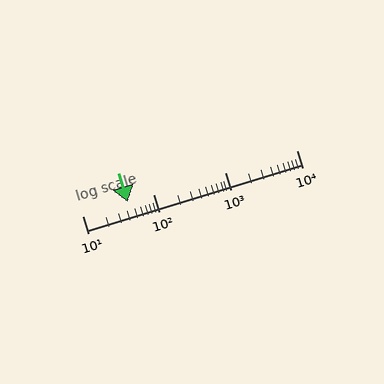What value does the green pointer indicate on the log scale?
The pointer indicates approximately 43.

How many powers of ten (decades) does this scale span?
The scale spans 3 decades, from 10 to 10000.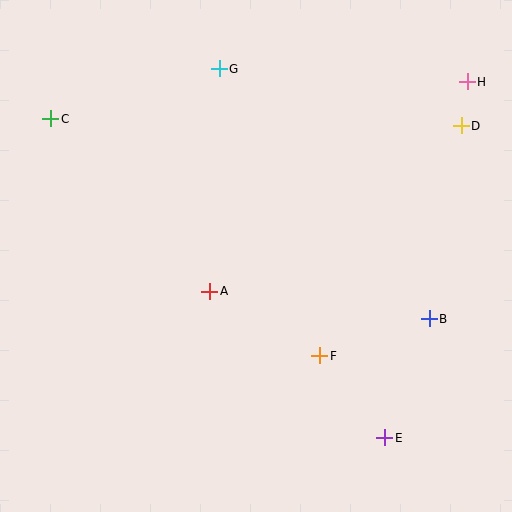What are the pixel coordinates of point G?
Point G is at (219, 69).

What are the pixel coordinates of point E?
Point E is at (385, 438).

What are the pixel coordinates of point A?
Point A is at (210, 291).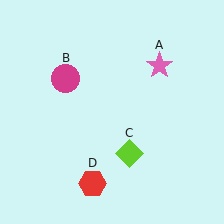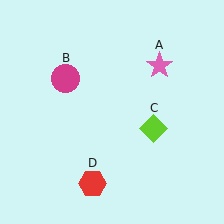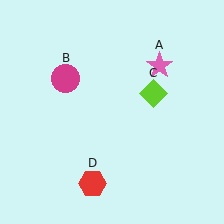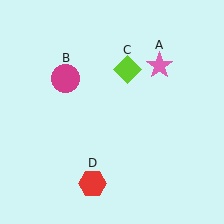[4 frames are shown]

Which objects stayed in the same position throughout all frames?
Pink star (object A) and magenta circle (object B) and red hexagon (object D) remained stationary.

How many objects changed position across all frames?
1 object changed position: lime diamond (object C).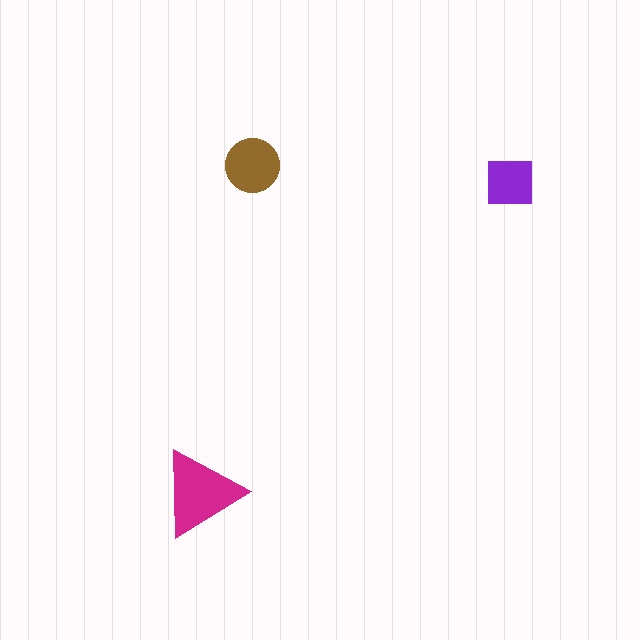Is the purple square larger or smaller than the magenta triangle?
Smaller.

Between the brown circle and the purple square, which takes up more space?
The brown circle.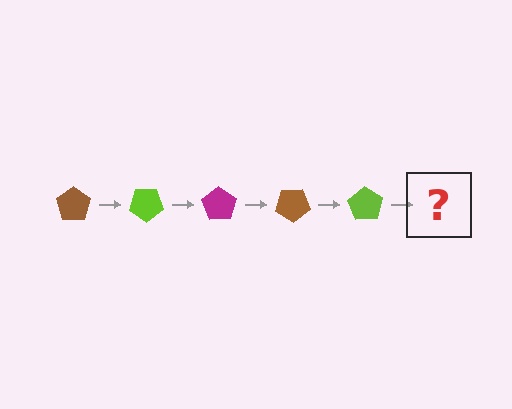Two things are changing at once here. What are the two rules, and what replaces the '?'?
The two rules are that it rotates 35 degrees each step and the color cycles through brown, lime, and magenta. The '?' should be a magenta pentagon, rotated 175 degrees from the start.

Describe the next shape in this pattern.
It should be a magenta pentagon, rotated 175 degrees from the start.